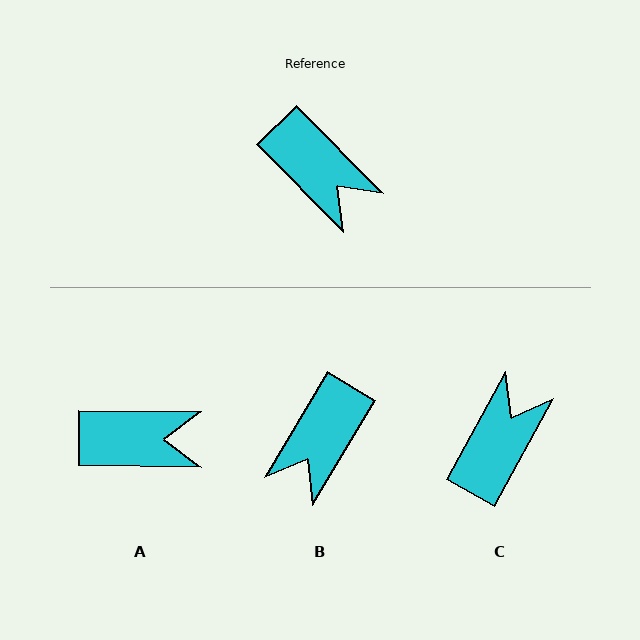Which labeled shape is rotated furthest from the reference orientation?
C, about 107 degrees away.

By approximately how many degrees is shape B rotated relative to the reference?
Approximately 75 degrees clockwise.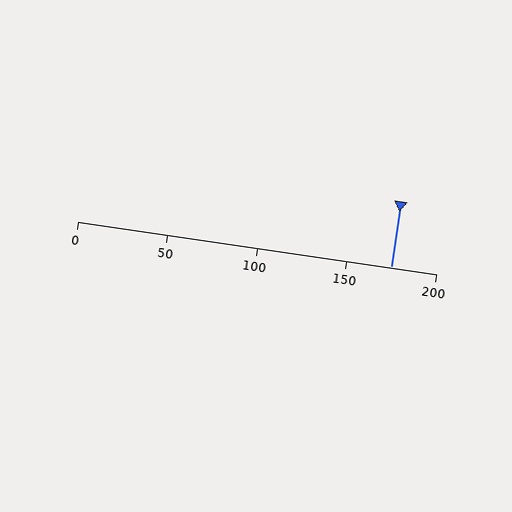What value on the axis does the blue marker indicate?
The marker indicates approximately 175.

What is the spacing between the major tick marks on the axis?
The major ticks are spaced 50 apart.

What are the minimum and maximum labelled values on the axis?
The axis runs from 0 to 200.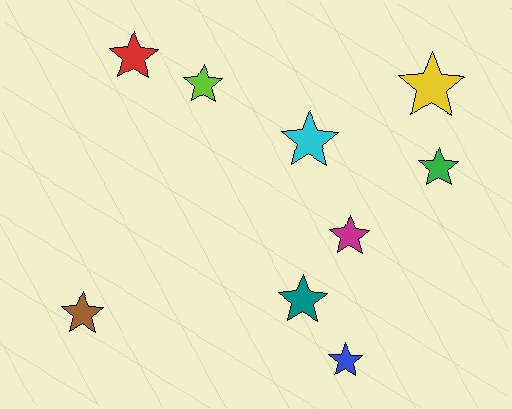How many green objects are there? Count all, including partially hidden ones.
There is 1 green object.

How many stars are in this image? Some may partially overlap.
There are 9 stars.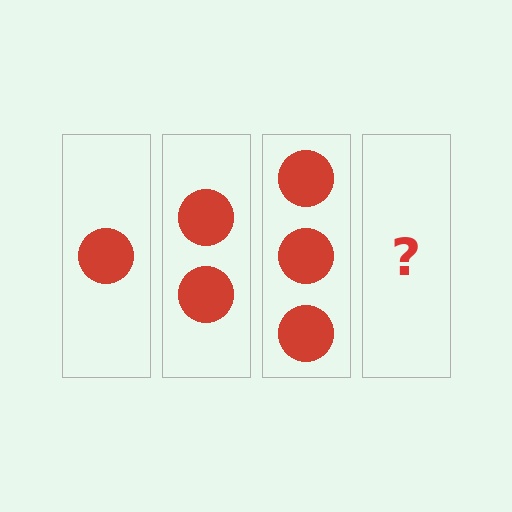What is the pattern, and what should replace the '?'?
The pattern is that each step adds one more circle. The '?' should be 4 circles.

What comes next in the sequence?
The next element should be 4 circles.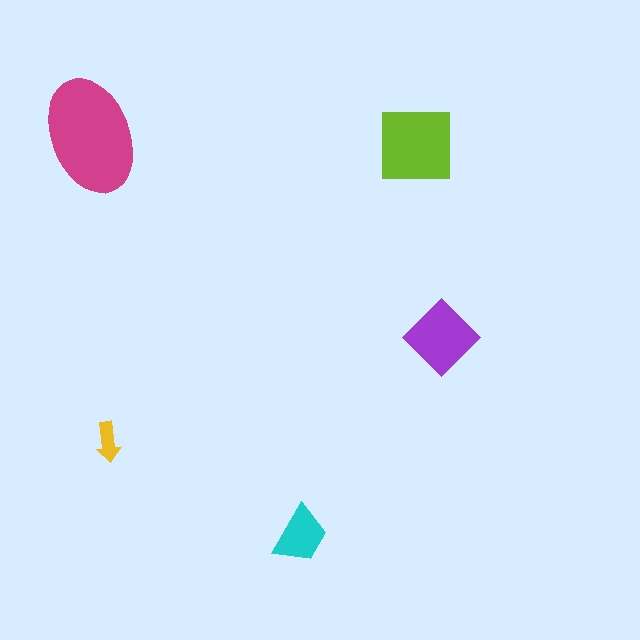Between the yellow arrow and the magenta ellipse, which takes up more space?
The magenta ellipse.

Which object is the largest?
The magenta ellipse.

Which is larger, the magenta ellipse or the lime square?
The magenta ellipse.